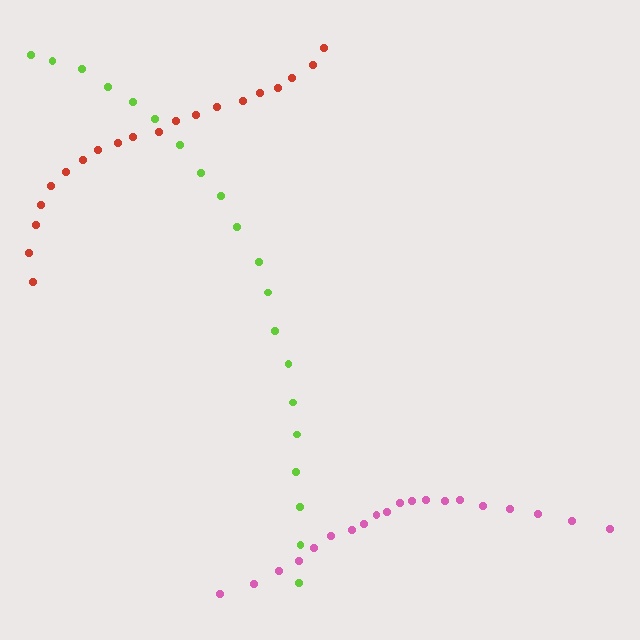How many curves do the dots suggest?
There are 3 distinct paths.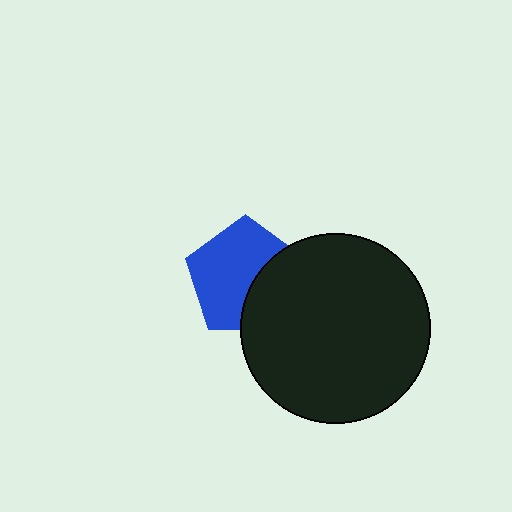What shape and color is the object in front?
The object in front is a black circle.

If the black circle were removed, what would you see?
You would see the complete blue pentagon.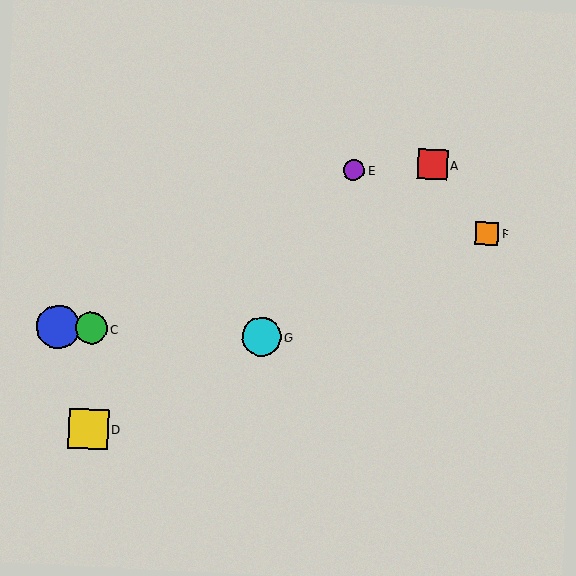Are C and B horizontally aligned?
Yes, both are at y≈328.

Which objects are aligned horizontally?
Objects B, C, G are aligned horizontally.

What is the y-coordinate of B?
Object B is at y≈327.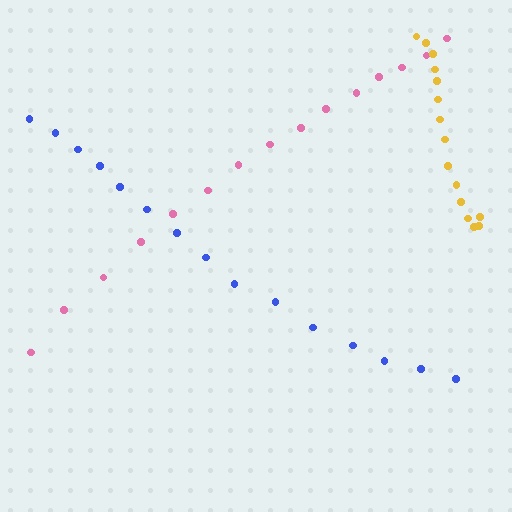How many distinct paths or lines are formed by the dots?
There are 3 distinct paths.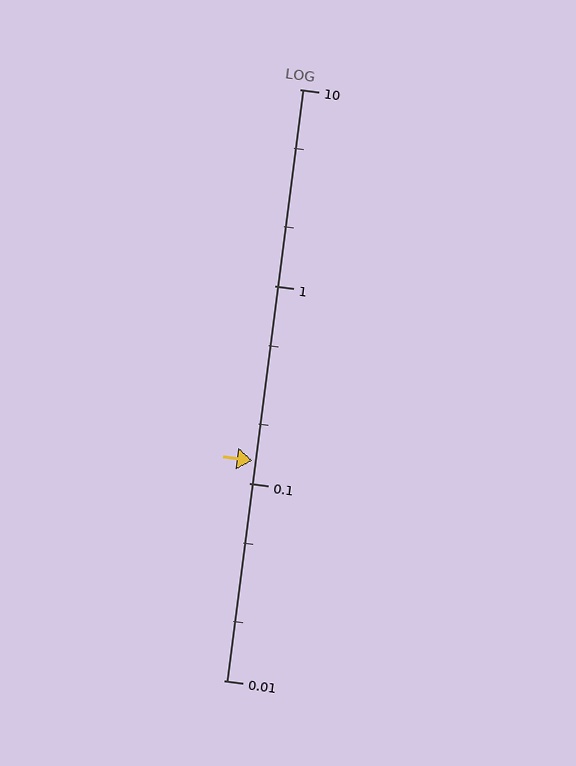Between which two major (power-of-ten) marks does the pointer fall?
The pointer is between 0.1 and 1.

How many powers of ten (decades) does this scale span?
The scale spans 3 decades, from 0.01 to 10.